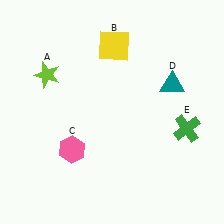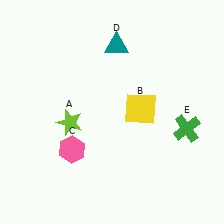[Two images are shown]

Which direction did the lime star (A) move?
The lime star (A) moved down.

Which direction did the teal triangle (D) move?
The teal triangle (D) moved left.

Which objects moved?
The objects that moved are: the lime star (A), the yellow square (B), the teal triangle (D).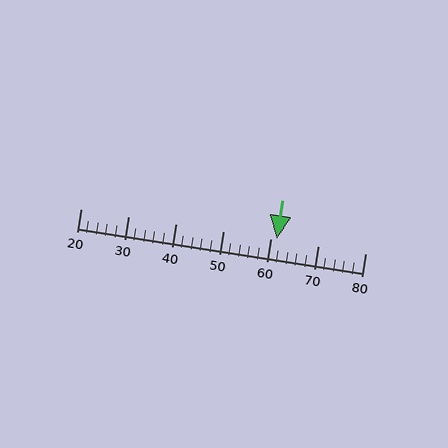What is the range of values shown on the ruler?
The ruler shows values from 20 to 80.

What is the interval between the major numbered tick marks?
The major tick marks are spaced 10 units apart.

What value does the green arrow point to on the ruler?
The green arrow points to approximately 61.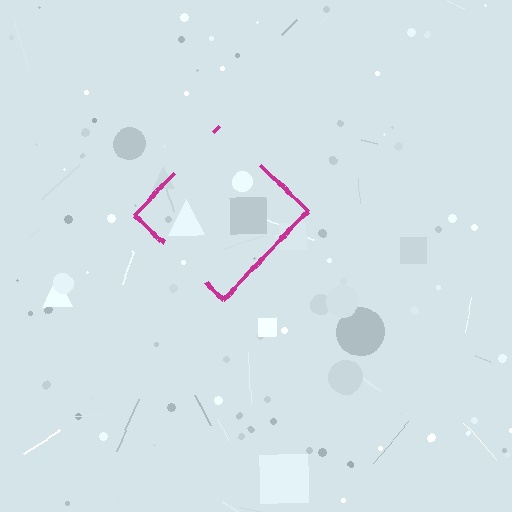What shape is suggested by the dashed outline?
The dashed outline suggests a diamond.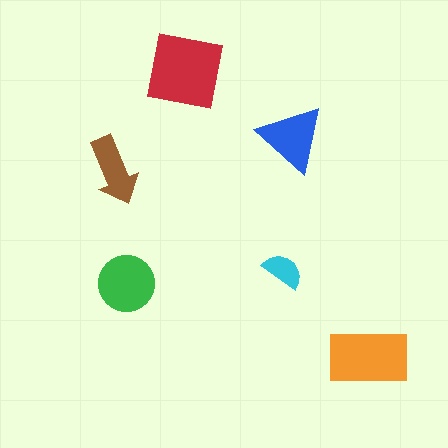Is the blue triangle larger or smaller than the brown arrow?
Larger.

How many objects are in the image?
There are 6 objects in the image.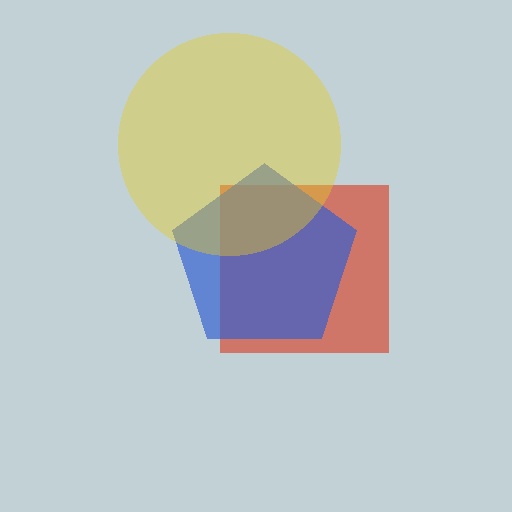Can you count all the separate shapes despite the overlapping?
Yes, there are 3 separate shapes.